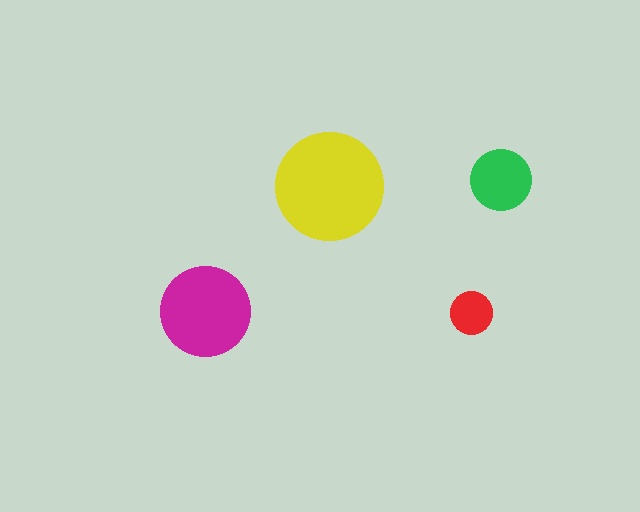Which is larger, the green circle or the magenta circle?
The magenta one.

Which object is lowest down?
The red circle is bottommost.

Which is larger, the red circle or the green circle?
The green one.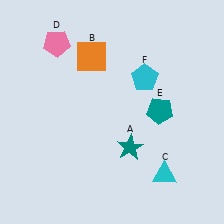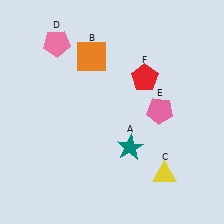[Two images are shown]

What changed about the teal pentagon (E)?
In Image 1, E is teal. In Image 2, it changed to pink.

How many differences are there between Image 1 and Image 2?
There are 3 differences between the two images.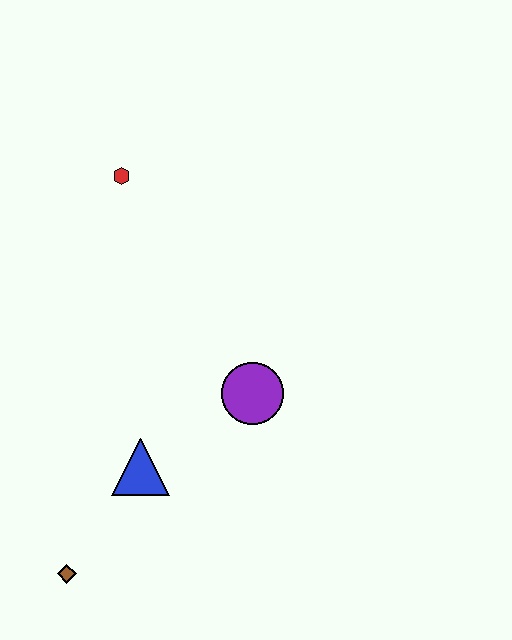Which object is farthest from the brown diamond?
The red hexagon is farthest from the brown diamond.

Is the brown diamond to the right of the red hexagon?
No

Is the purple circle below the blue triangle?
No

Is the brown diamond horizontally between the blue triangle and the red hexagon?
No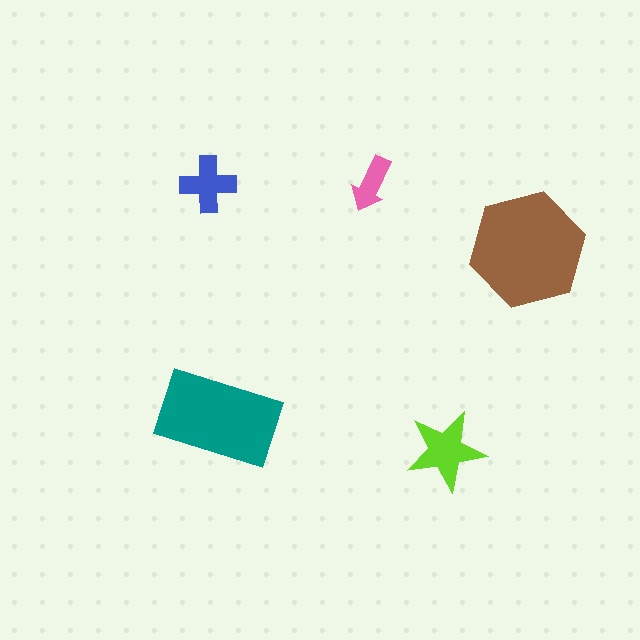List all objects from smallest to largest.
The pink arrow, the blue cross, the lime star, the teal rectangle, the brown hexagon.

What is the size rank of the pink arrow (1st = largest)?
5th.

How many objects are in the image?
There are 5 objects in the image.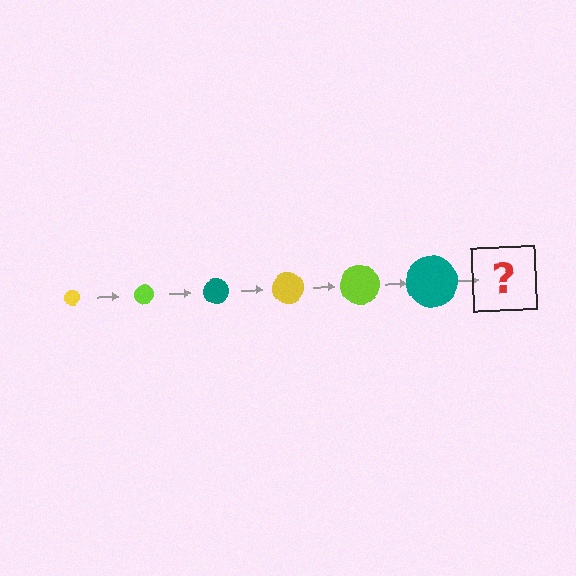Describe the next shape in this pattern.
It should be a yellow circle, larger than the previous one.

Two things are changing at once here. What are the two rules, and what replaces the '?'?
The two rules are that the circle grows larger each step and the color cycles through yellow, lime, and teal. The '?' should be a yellow circle, larger than the previous one.